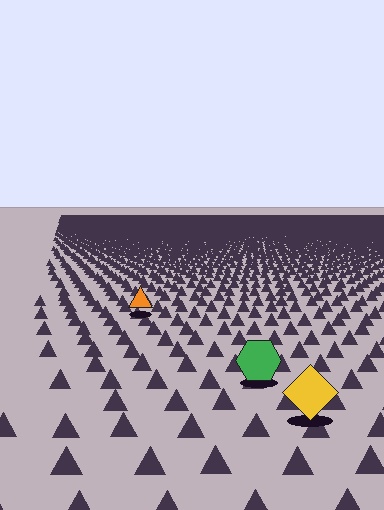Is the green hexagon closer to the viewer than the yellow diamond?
No. The yellow diamond is closer — you can tell from the texture gradient: the ground texture is coarser near it.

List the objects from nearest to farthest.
From nearest to farthest: the yellow diamond, the green hexagon, the orange triangle.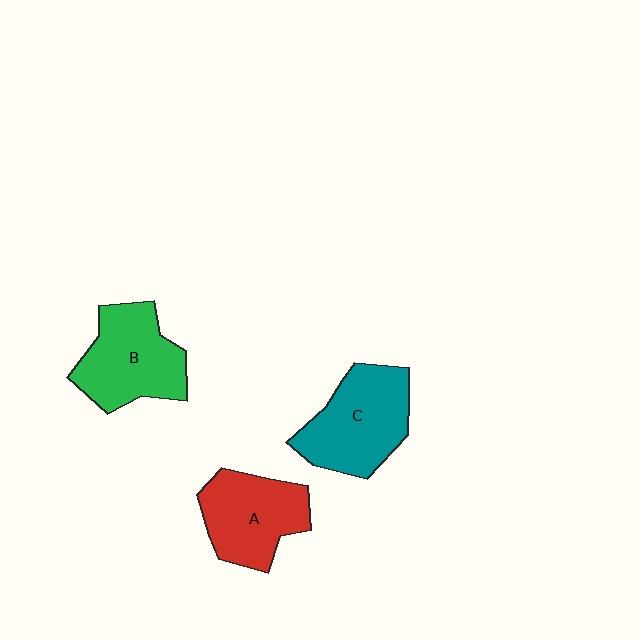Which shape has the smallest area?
Shape A (red).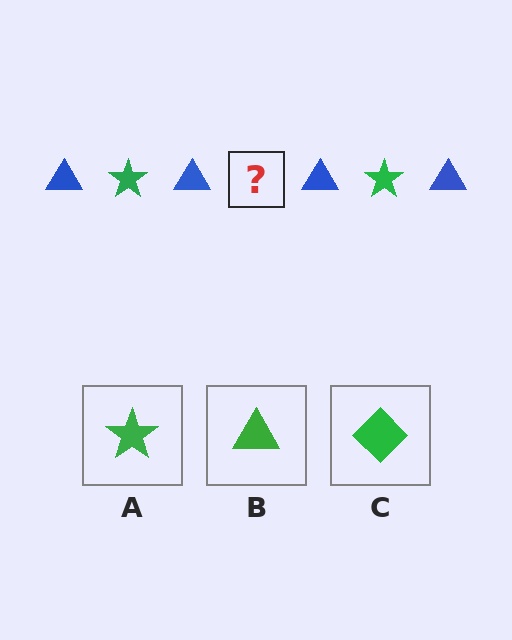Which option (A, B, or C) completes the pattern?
A.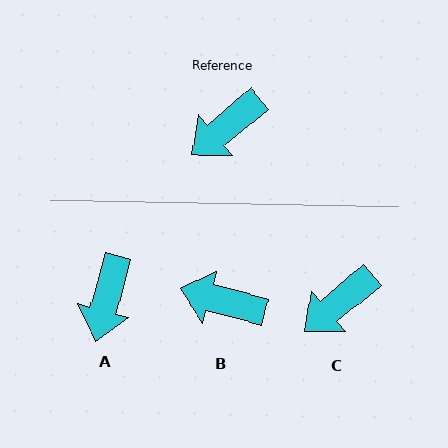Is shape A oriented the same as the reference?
No, it is off by about 35 degrees.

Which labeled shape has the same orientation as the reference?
C.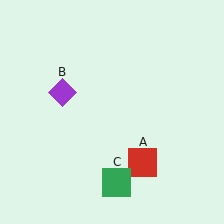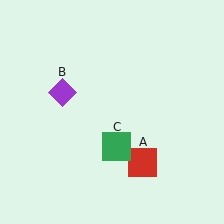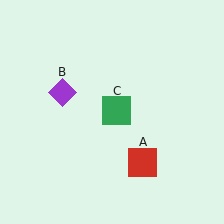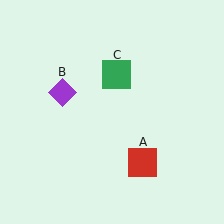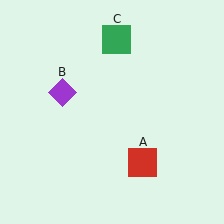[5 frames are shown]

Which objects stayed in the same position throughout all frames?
Red square (object A) and purple diamond (object B) remained stationary.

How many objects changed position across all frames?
1 object changed position: green square (object C).